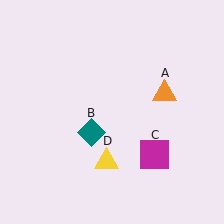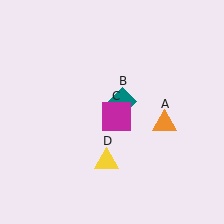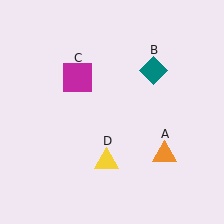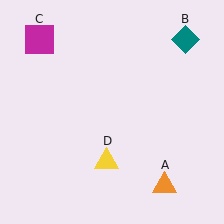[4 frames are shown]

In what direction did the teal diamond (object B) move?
The teal diamond (object B) moved up and to the right.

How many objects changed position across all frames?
3 objects changed position: orange triangle (object A), teal diamond (object B), magenta square (object C).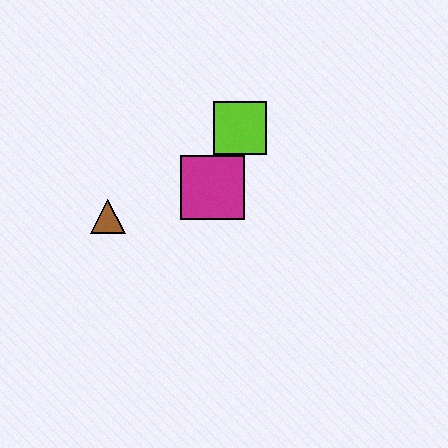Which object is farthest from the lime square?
The brown triangle is farthest from the lime square.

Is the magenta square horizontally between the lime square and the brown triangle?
Yes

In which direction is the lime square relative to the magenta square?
The lime square is above the magenta square.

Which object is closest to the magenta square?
The lime square is closest to the magenta square.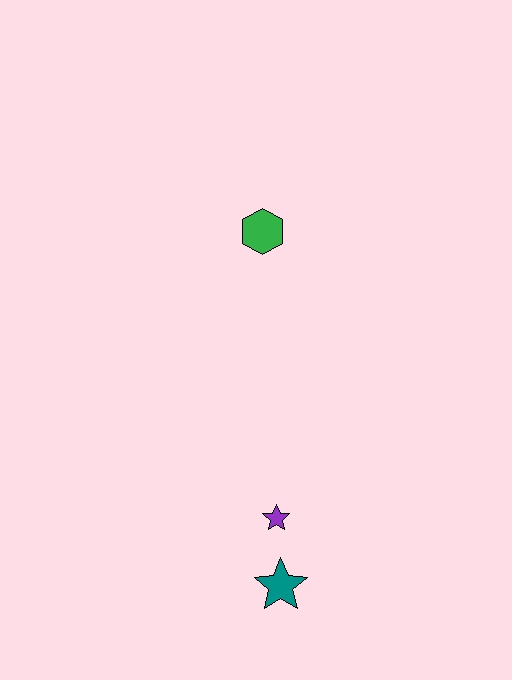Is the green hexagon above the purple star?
Yes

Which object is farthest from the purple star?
The green hexagon is farthest from the purple star.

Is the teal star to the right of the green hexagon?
Yes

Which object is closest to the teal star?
The purple star is closest to the teal star.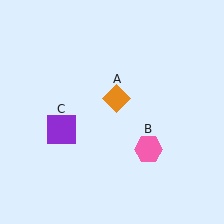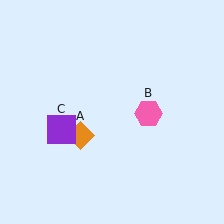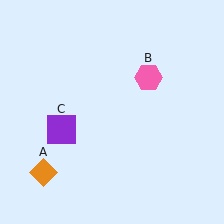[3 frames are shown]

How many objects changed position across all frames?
2 objects changed position: orange diamond (object A), pink hexagon (object B).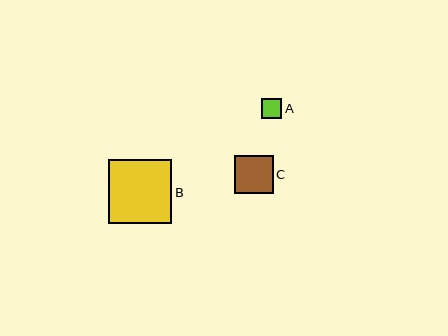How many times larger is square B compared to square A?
Square B is approximately 3.2 times the size of square A.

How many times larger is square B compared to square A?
Square B is approximately 3.2 times the size of square A.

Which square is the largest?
Square B is the largest with a size of approximately 64 pixels.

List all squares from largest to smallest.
From largest to smallest: B, C, A.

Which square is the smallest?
Square A is the smallest with a size of approximately 20 pixels.